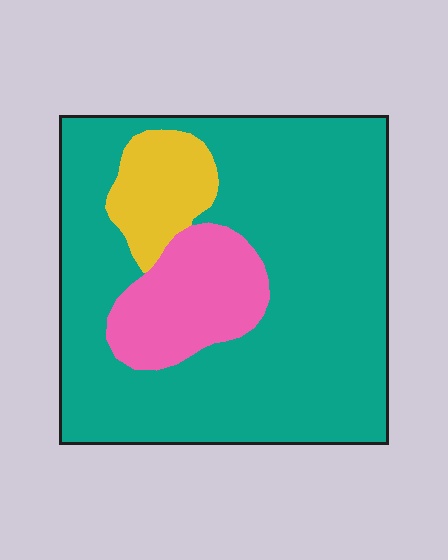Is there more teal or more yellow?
Teal.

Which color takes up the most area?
Teal, at roughly 75%.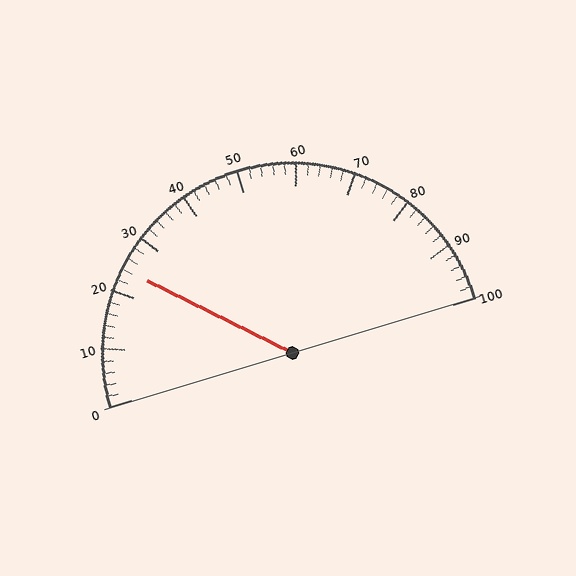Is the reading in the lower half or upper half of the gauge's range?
The reading is in the lower half of the range (0 to 100).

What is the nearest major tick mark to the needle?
The nearest major tick mark is 20.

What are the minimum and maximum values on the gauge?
The gauge ranges from 0 to 100.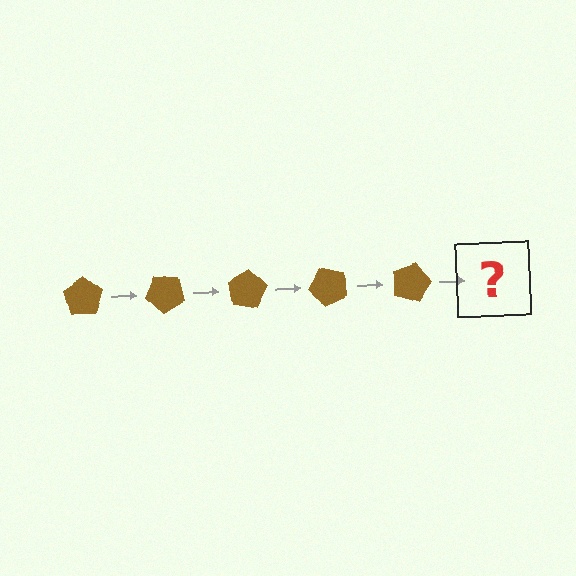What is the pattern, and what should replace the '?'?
The pattern is that the pentagon rotates 40 degrees each step. The '?' should be a brown pentagon rotated 200 degrees.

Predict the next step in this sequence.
The next step is a brown pentagon rotated 200 degrees.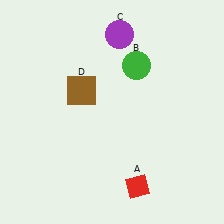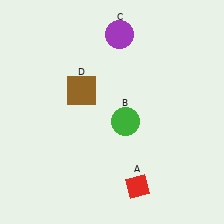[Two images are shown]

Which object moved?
The green circle (B) moved down.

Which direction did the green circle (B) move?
The green circle (B) moved down.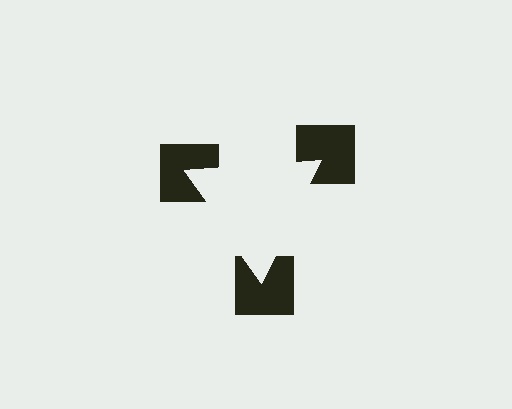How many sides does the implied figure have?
3 sides.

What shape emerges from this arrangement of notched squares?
An illusory triangle — its edges are inferred from the aligned wedge cuts in the notched squares, not physically drawn.